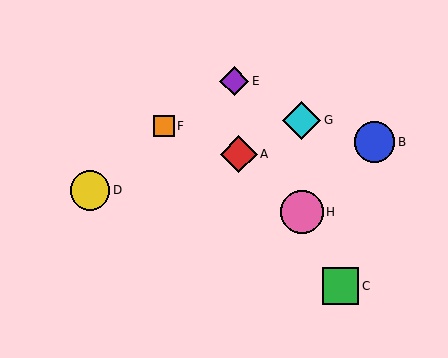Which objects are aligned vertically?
Objects G, H are aligned vertically.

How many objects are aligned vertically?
2 objects (G, H) are aligned vertically.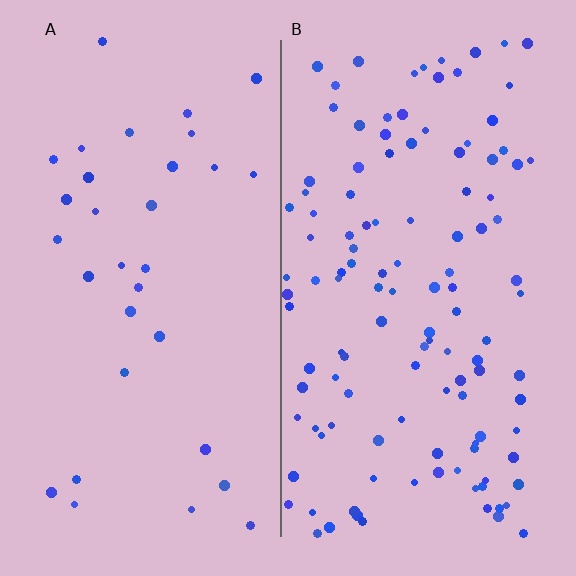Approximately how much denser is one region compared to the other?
Approximately 3.7× — region B over region A.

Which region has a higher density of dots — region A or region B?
B (the right).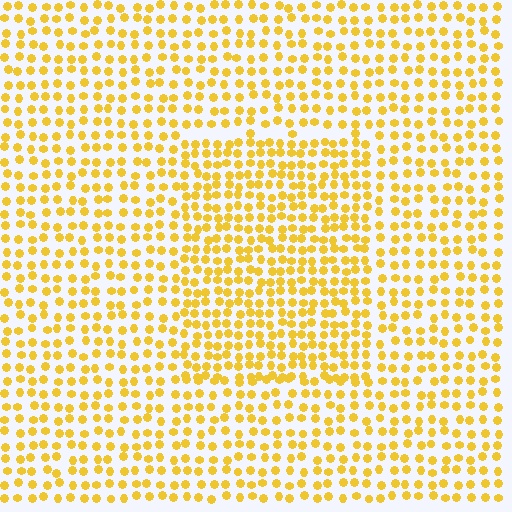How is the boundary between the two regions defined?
The boundary is defined by a change in element density (approximately 1.5x ratio). All elements are the same color, size, and shape.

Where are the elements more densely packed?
The elements are more densely packed inside the rectangle boundary.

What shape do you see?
I see a rectangle.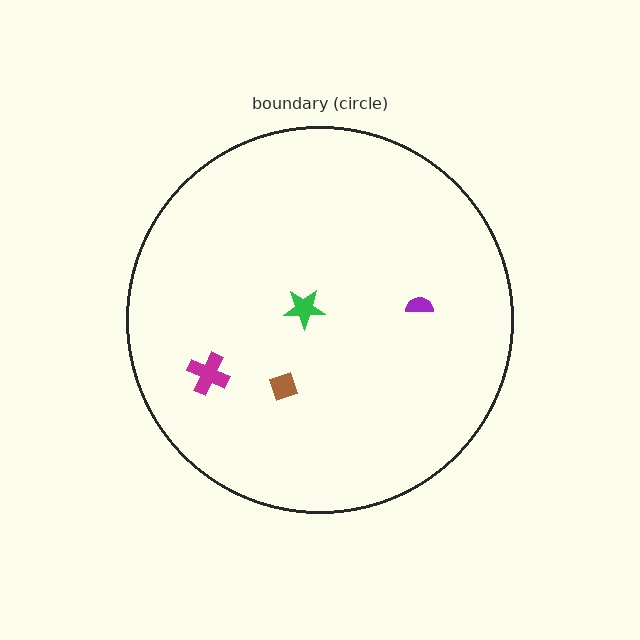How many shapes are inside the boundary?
4 inside, 0 outside.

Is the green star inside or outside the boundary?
Inside.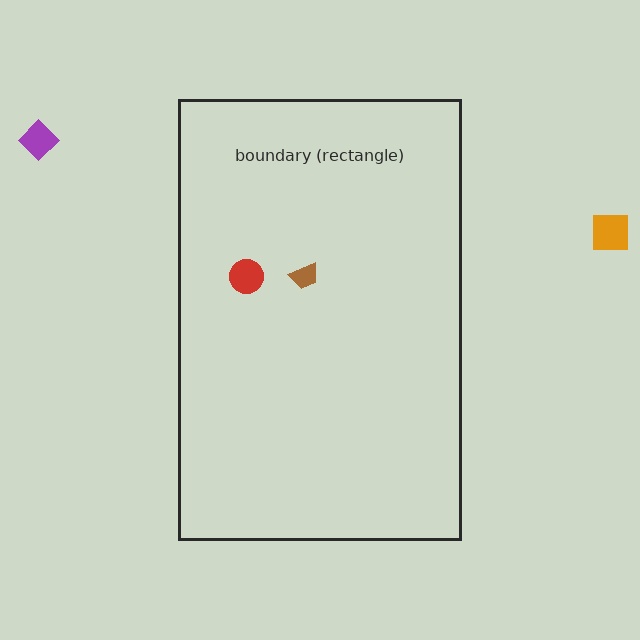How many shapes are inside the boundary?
2 inside, 2 outside.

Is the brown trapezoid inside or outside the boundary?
Inside.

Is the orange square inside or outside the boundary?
Outside.